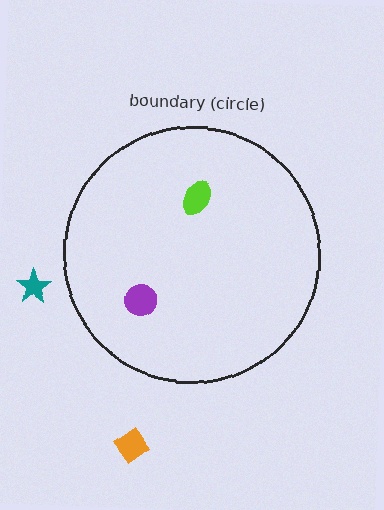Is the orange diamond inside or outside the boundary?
Outside.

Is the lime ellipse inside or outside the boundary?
Inside.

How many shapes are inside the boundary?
2 inside, 2 outside.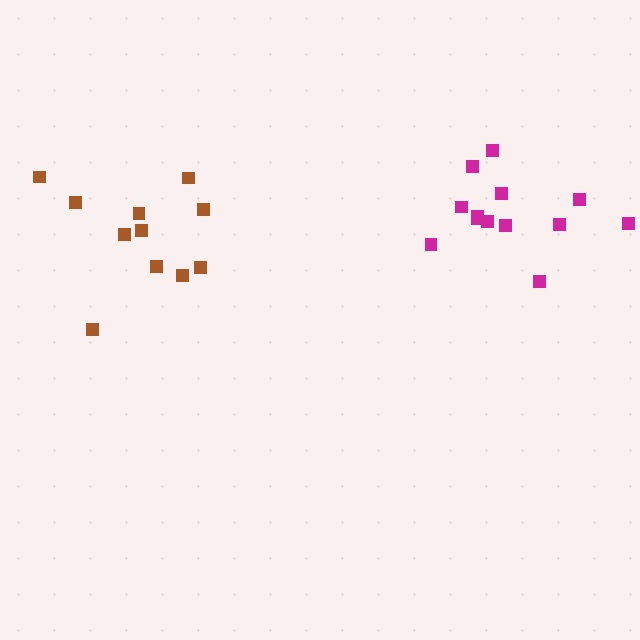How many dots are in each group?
Group 1: 13 dots, Group 2: 11 dots (24 total).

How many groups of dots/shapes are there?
There are 2 groups.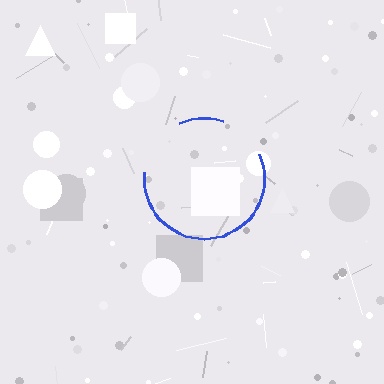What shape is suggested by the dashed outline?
The dashed outline suggests a circle.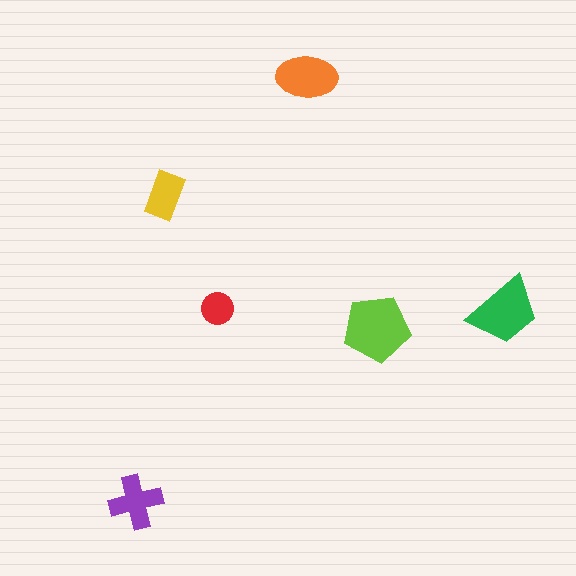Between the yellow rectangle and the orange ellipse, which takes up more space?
The orange ellipse.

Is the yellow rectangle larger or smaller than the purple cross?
Smaller.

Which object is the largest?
The lime pentagon.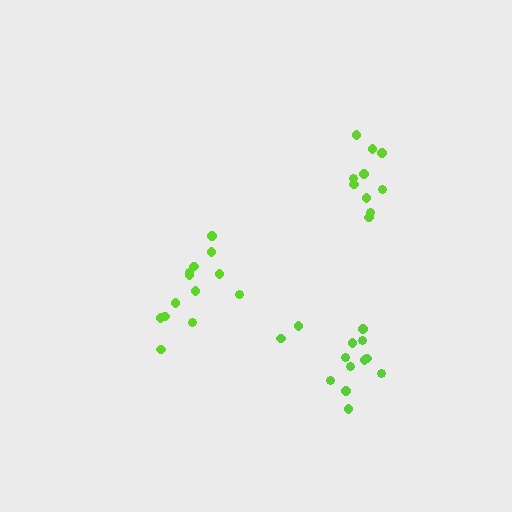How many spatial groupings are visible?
There are 3 spatial groupings.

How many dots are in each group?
Group 1: 13 dots, Group 2: 13 dots, Group 3: 10 dots (36 total).